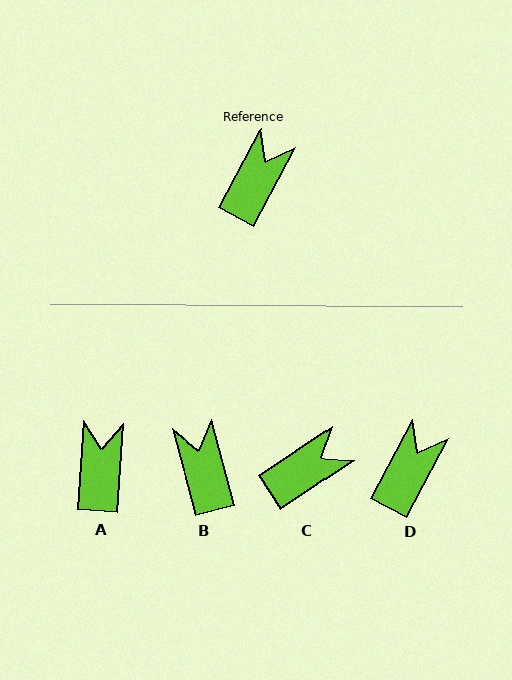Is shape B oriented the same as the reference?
No, it is off by about 43 degrees.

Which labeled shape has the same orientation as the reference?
D.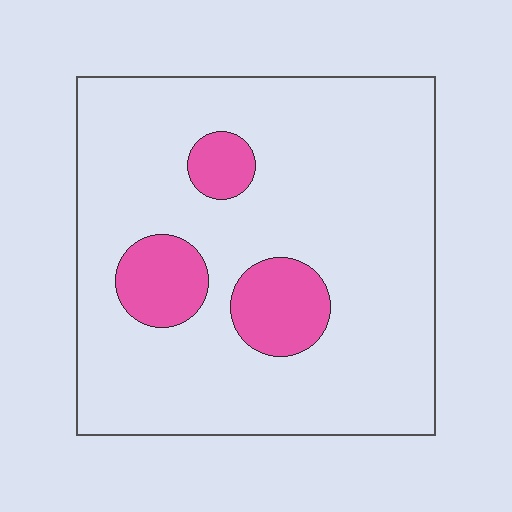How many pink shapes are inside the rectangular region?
3.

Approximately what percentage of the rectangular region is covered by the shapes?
Approximately 15%.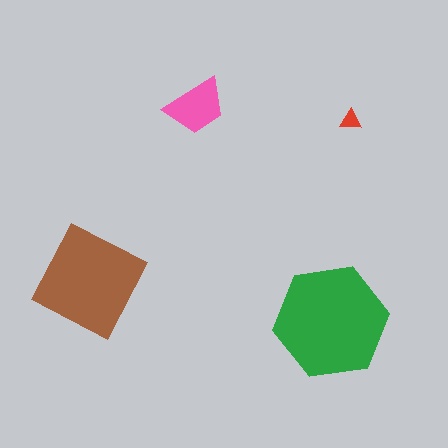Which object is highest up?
The pink trapezoid is topmost.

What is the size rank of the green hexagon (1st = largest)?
1st.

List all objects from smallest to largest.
The red triangle, the pink trapezoid, the brown diamond, the green hexagon.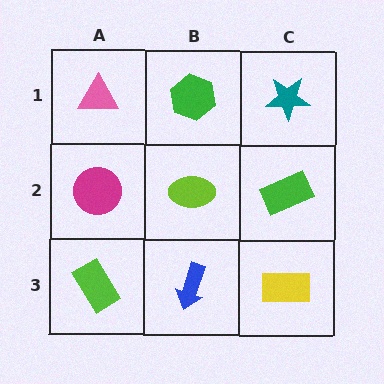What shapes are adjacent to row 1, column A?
A magenta circle (row 2, column A), a green hexagon (row 1, column B).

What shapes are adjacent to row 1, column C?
A green rectangle (row 2, column C), a green hexagon (row 1, column B).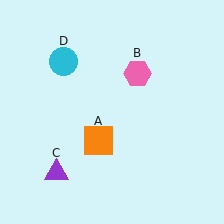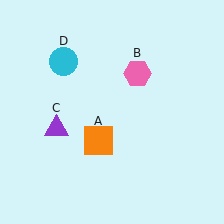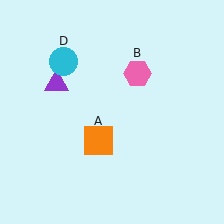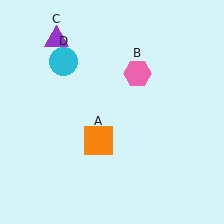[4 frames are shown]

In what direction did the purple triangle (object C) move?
The purple triangle (object C) moved up.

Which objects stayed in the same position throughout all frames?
Orange square (object A) and pink hexagon (object B) and cyan circle (object D) remained stationary.